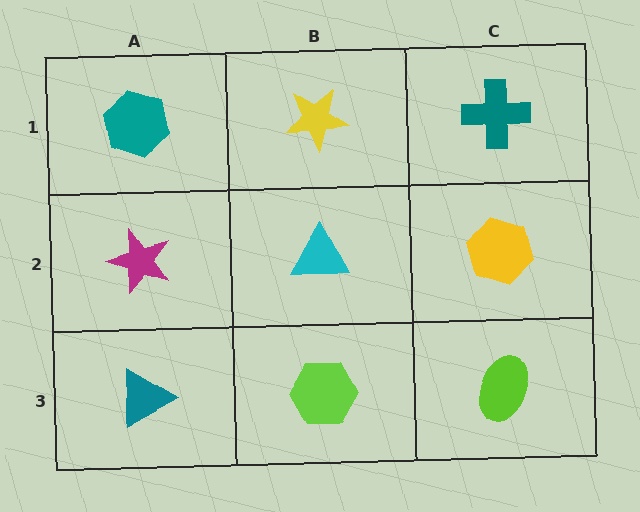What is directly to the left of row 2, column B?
A magenta star.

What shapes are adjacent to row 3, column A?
A magenta star (row 2, column A), a lime hexagon (row 3, column B).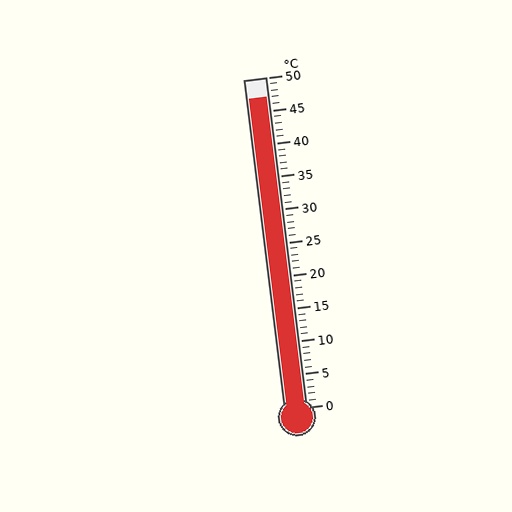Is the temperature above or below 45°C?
The temperature is above 45°C.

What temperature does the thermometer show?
The thermometer shows approximately 47°C.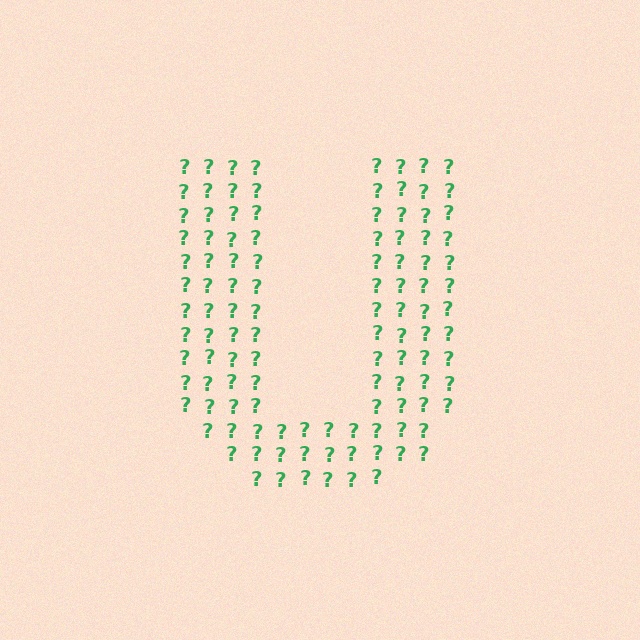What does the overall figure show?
The overall figure shows the letter U.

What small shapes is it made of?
It is made of small question marks.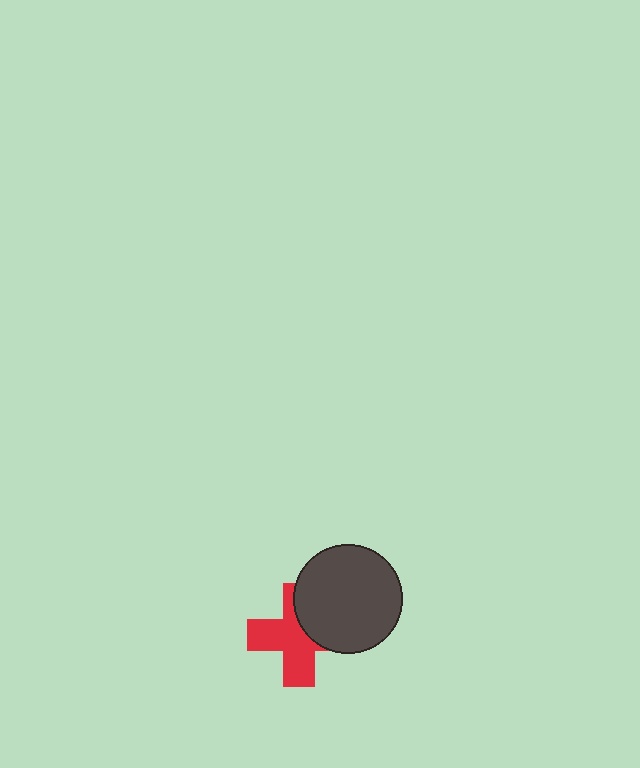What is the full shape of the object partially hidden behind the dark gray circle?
The partially hidden object is a red cross.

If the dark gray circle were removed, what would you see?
You would see the complete red cross.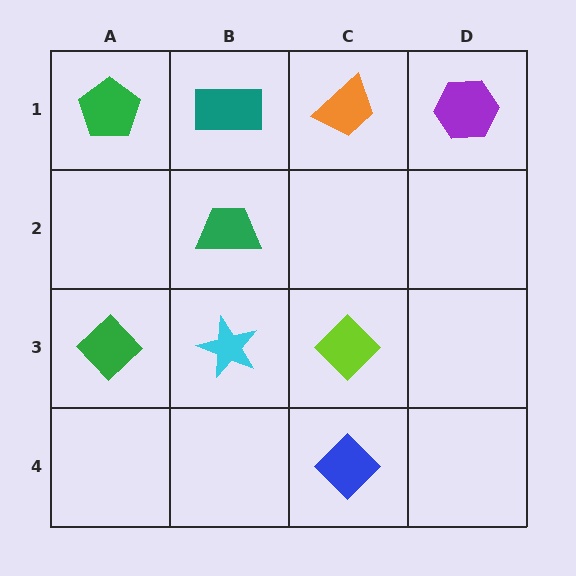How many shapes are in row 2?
1 shape.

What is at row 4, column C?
A blue diamond.